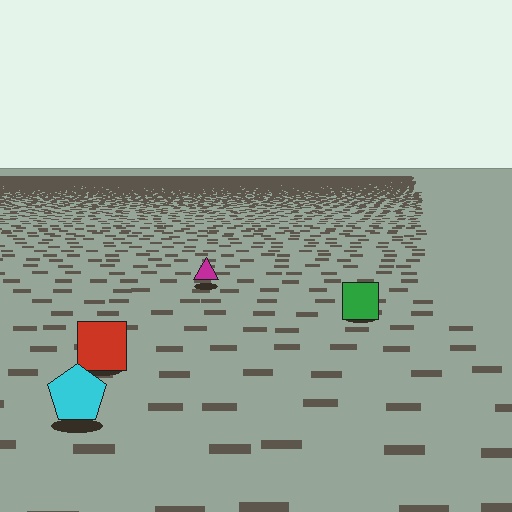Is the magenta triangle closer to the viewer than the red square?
No. The red square is closer — you can tell from the texture gradient: the ground texture is coarser near it.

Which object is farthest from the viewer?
The magenta triangle is farthest from the viewer. It appears smaller and the ground texture around it is denser.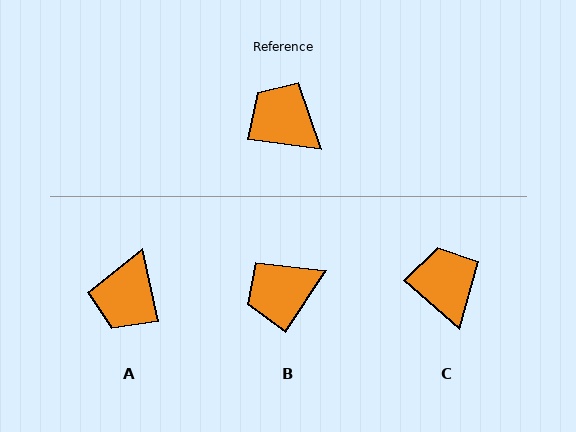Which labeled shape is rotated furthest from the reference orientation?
A, about 110 degrees away.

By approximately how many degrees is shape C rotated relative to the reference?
Approximately 34 degrees clockwise.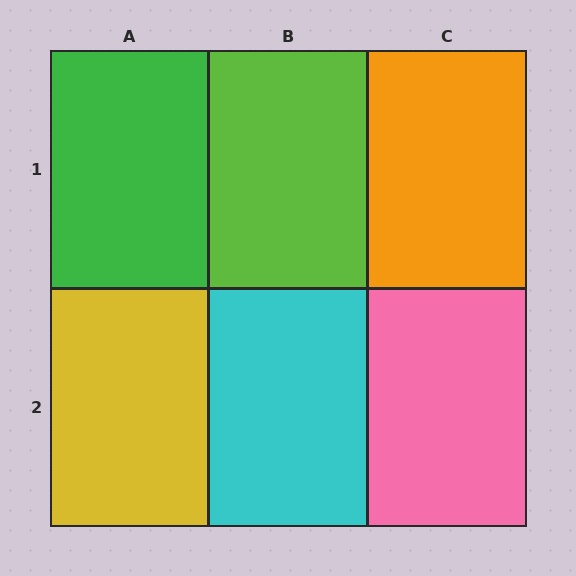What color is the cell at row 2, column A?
Yellow.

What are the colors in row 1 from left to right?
Green, lime, orange.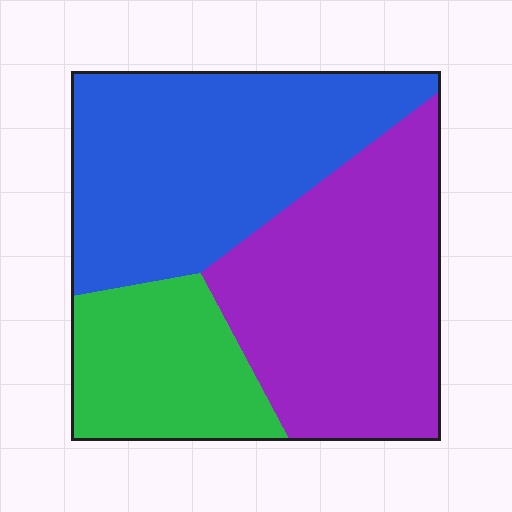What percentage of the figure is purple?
Purple covers 40% of the figure.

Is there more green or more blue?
Blue.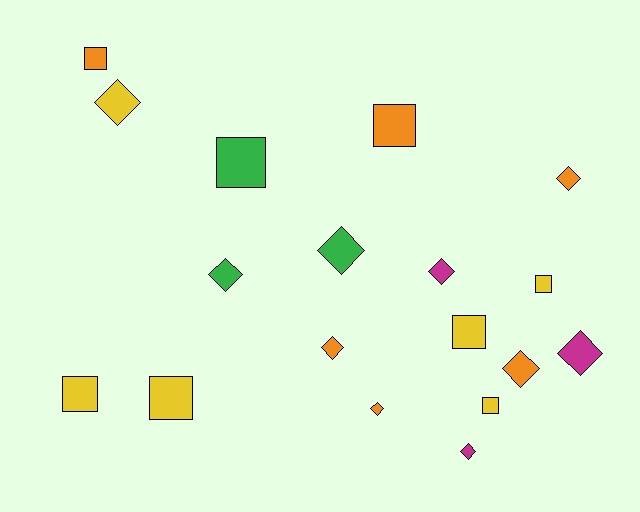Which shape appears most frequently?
Diamond, with 10 objects.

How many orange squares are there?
There are 2 orange squares.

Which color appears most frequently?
Orange, with 6 objects.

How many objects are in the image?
There are 18 objects.